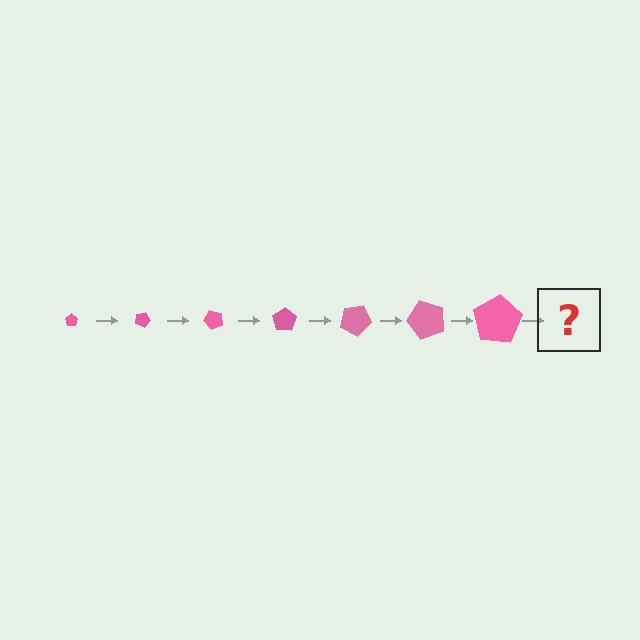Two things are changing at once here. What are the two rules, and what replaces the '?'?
The two rules are that the pentagon grows larger each step and it rotates 25 degrees each step. The '?' should be a pentagon, larger than the previous one and rotated 175 degrees from the start.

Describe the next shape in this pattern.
It should be a pentagon, larger than the previous one and rotated 175 degrees from the start.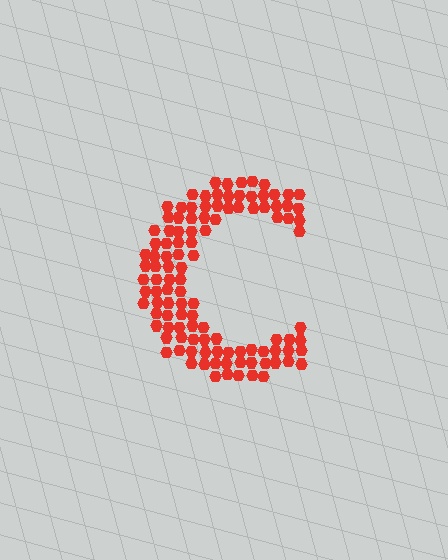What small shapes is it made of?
It is made of small hexagons.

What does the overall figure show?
The overall figure shows the letter C.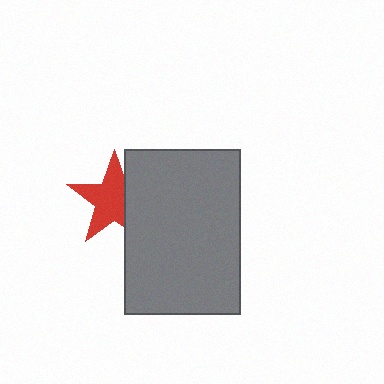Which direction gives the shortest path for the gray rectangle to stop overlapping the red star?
Moving right gives the shortest separation.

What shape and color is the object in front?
The object in front is a gray rectangle.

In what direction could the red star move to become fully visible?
The red star could move left. That would shift it out from behind the gray rectangle entirely.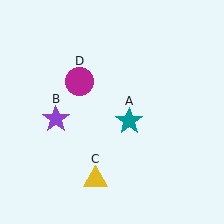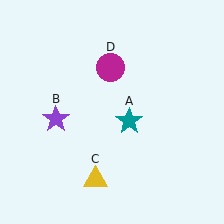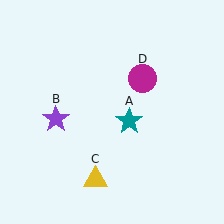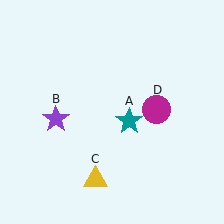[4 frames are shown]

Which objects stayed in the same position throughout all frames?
Teal star (object A) and purple star (object B) and yellow triangle (object C) remained stationary.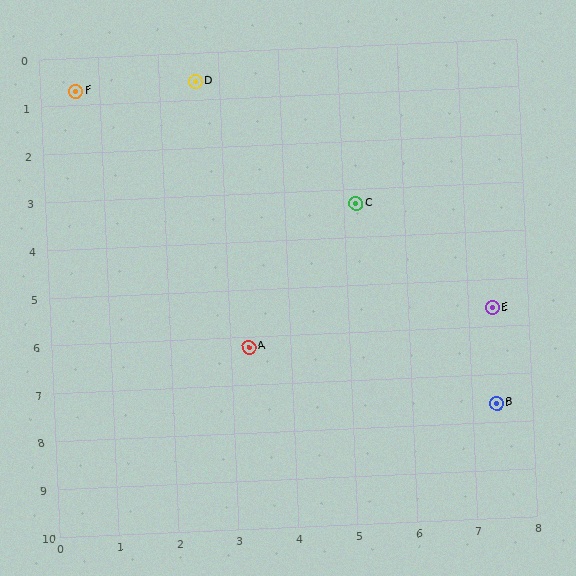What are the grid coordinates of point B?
Point B is at approximately (7.4, 7.6).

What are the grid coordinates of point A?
Point A is at approximately (3.3, 6.2).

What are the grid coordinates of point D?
Point D is at approximately (2.6, 0.6).